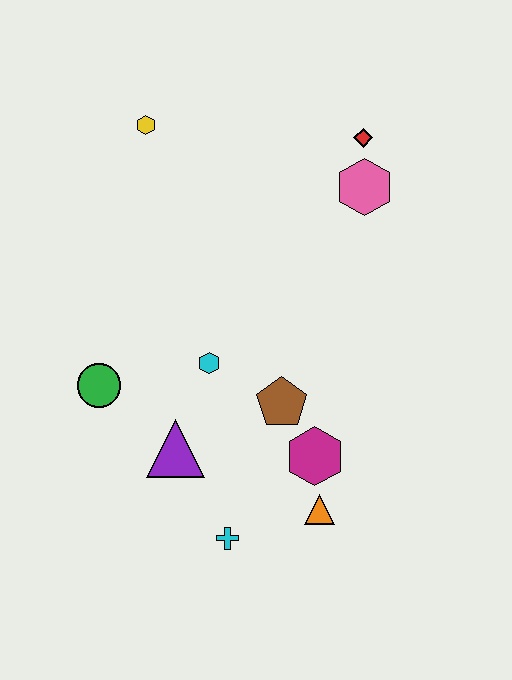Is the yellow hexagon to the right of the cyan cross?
No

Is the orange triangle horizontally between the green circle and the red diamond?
Yes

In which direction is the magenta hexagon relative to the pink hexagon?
The magenta hexagon is below the pink hexagon.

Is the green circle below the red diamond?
Yes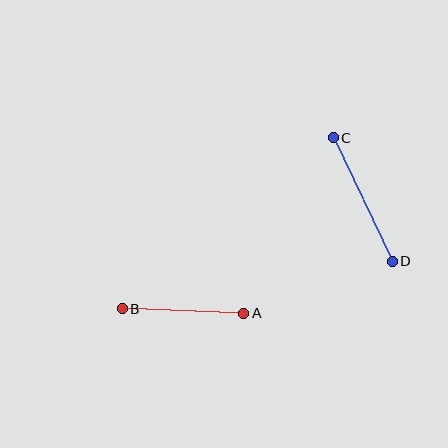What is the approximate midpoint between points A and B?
The midpoint is at approximately (183, 311) pixels.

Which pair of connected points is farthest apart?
Points C and D are farthest apart.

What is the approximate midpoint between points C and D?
The midpoint is at approximately (363, 199) pixels.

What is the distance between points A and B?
The distance is approximately 122 pixels.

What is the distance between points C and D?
The distance is approximately 137 pixels.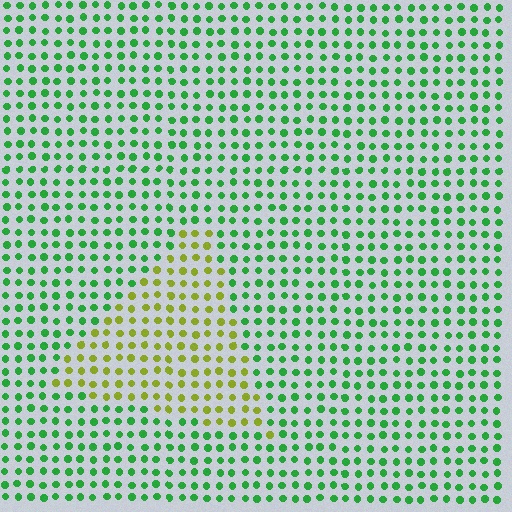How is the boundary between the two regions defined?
The boundary is defined purely by a slight shift in hue (about 55 degrees). Spacing, size, and orientation are identical on both sides.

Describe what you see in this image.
The image is filled with small green elements in a uniform arrangement. A triangle-shaped region is visible where the elements are tinted to a slightly different hue, forming a subtle color boundary.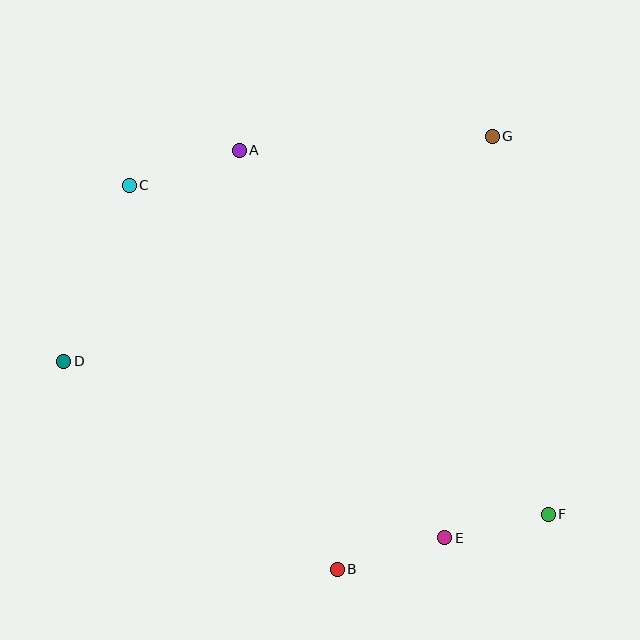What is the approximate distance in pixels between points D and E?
The distance between D and E is approximately 420 pixels.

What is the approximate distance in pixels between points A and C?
The distance between A and C is approximately 115 pixels.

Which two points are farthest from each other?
Points C and F are farthest from each other.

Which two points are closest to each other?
Points E and F are closest to each other.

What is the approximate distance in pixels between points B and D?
The distance between B and D is approximately 344 pixels.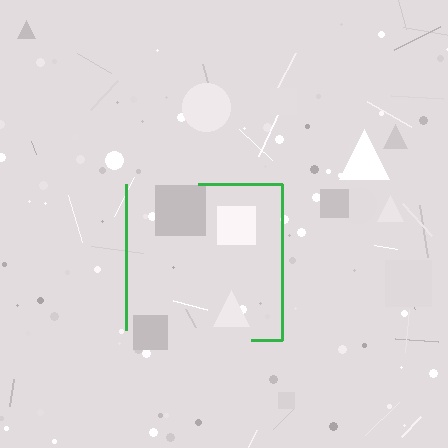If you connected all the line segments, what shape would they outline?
They would outline a square.